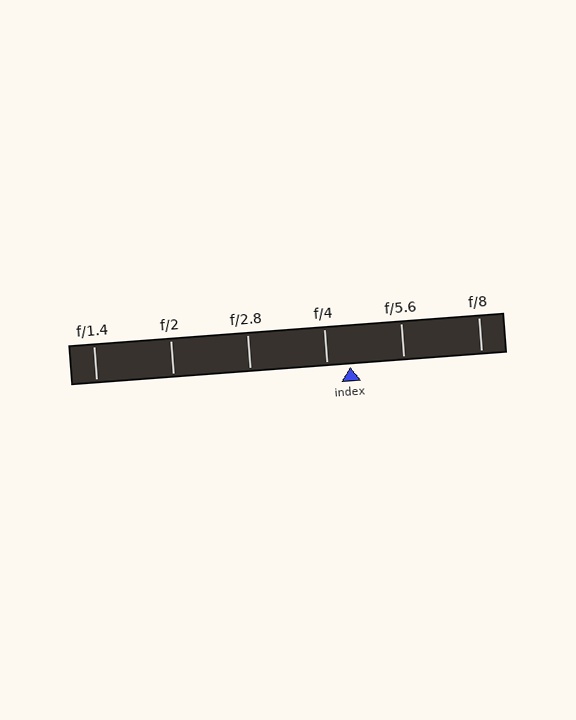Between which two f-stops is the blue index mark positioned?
The index mark is between f/4 and f/5.6.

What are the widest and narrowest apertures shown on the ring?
The widest aperture shown is f/1.4 and the narrowest is f/8.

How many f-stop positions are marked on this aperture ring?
There are 6 f-stop positions marked.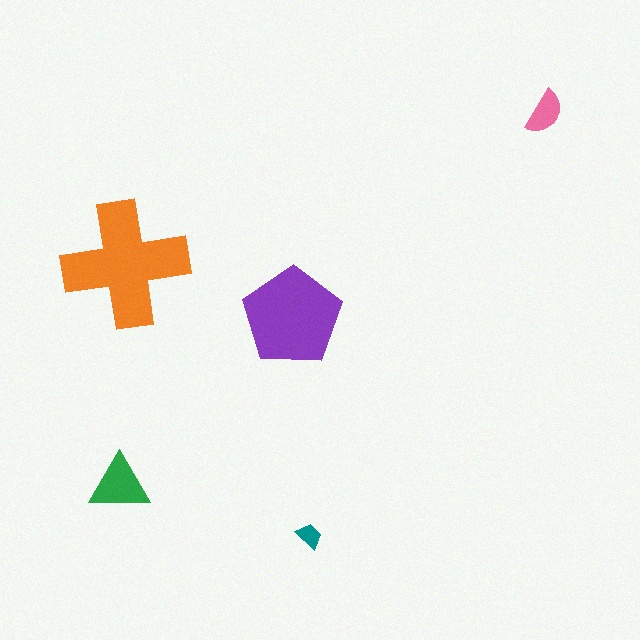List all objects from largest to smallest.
The orange cross, the purple pentagon, the green triangle, the pink semicircle, the teal trapezoid.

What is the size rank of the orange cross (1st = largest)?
1st.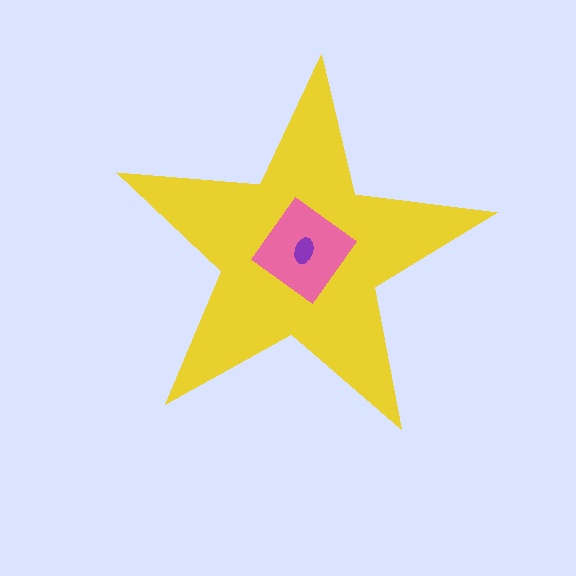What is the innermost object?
The purple ellipse.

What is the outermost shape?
The yellow star.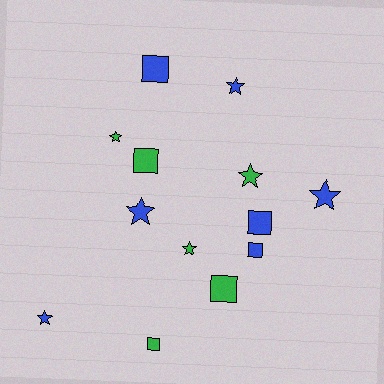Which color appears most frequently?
Blue, with 7 objects.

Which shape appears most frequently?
Star, with 7 objects.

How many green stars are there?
There are 3 green stars.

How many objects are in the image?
There are 13 objects.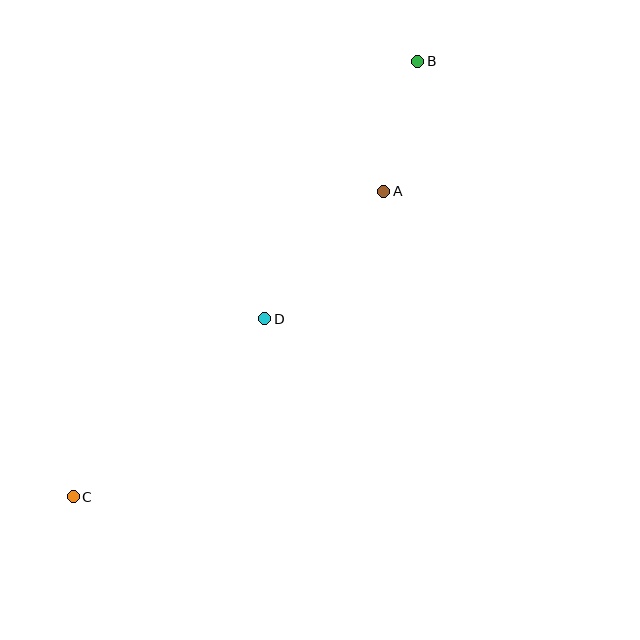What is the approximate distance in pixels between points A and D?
The distance between A and D is approximately 174 pixels.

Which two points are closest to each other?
Points A and B are closest to each other.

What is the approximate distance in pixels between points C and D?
The distance between C and D is approximately 261 pixels.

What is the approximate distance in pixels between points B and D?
The distance between B and D is approximately 300 pixels.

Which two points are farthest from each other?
Points B and C are farthest from each other.